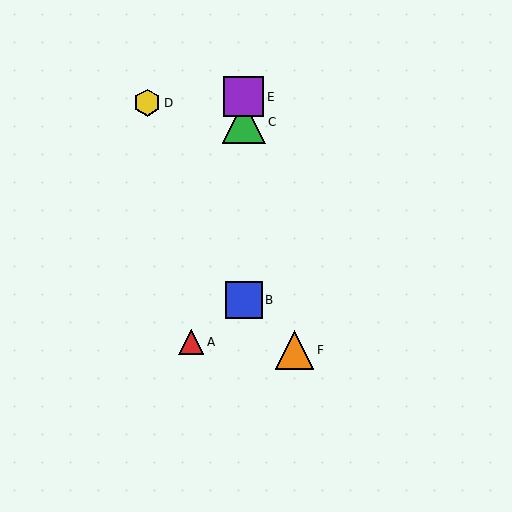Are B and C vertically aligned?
Yes, both are at x≈244.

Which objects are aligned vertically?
Objects B, C, E are aligned vertically.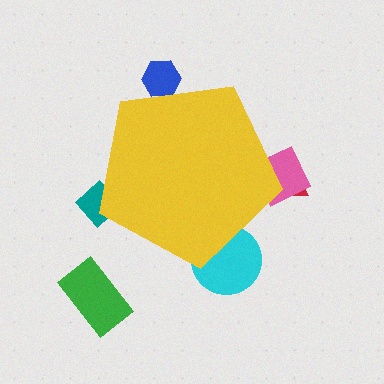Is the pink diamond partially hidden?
Yes, the pink diamond is partially hidden behind the yellow pentagon.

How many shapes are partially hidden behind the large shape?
5 shapes are partially hidden.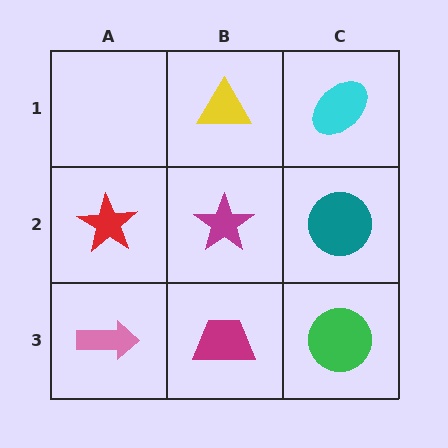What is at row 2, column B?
A magenta star.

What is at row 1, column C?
A cyan ellipse.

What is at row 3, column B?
A magenta trapezoid.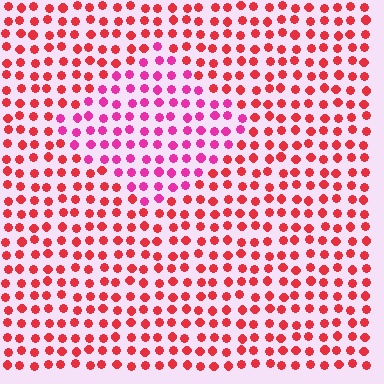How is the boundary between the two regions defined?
The boundary is defined purely by a slight shift in hue (about 35 degrees). Spacing, size, and orientation are identical on both sides.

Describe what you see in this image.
The image is filled with small red elements in a uniform arrangement. A diamond-shaped region is visible where the elements are tinted to a slightly different hue, forming a subtle color boundary.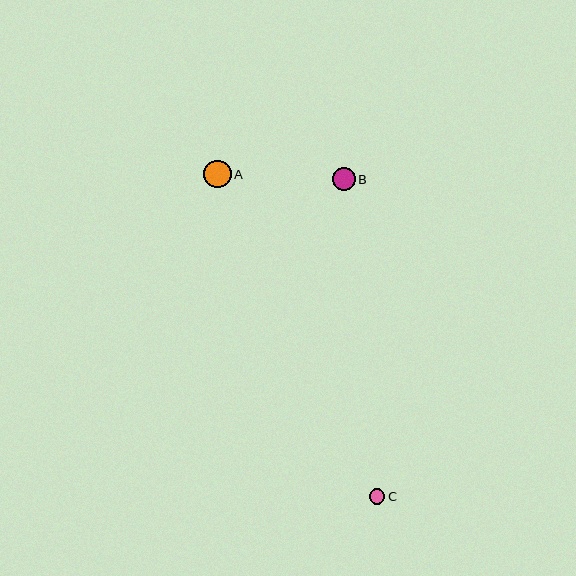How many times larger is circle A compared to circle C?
Circle A is approximately 1.8 times the size of circle C.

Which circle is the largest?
Circle A is the largest with a size of approximately 27 pixels.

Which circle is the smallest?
Circle C is the smallest with a size of approximately 15 pixels.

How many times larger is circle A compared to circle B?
Circle A is approximately 1.2 times the size of circle B.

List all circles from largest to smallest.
From largest to smallest: A, B, C.